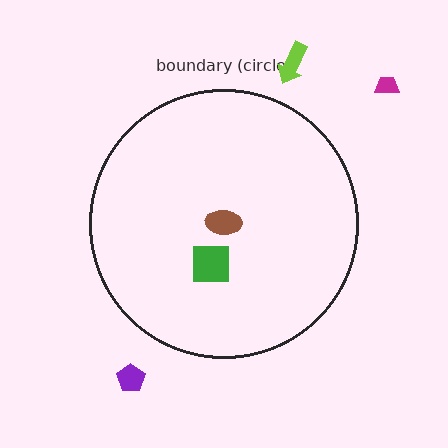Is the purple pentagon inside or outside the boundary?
Outside.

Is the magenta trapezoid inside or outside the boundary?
Outside.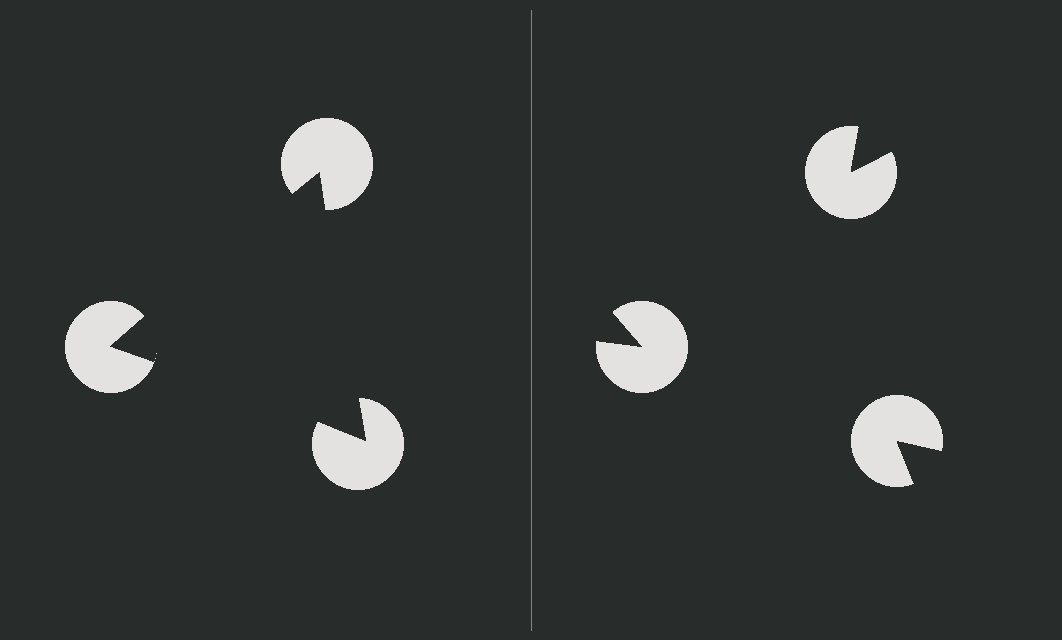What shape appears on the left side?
An illusory triangle.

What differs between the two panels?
The pac-man discs are positioned identically on both sides; only the wedge orientations differ. On the left they align to a triangle; on the right they are misaligned.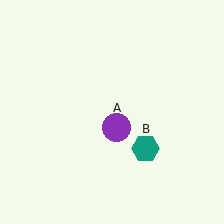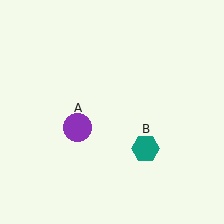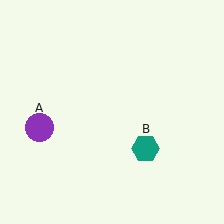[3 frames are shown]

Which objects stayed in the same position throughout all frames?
Teal hexagon (object B) remained stationary.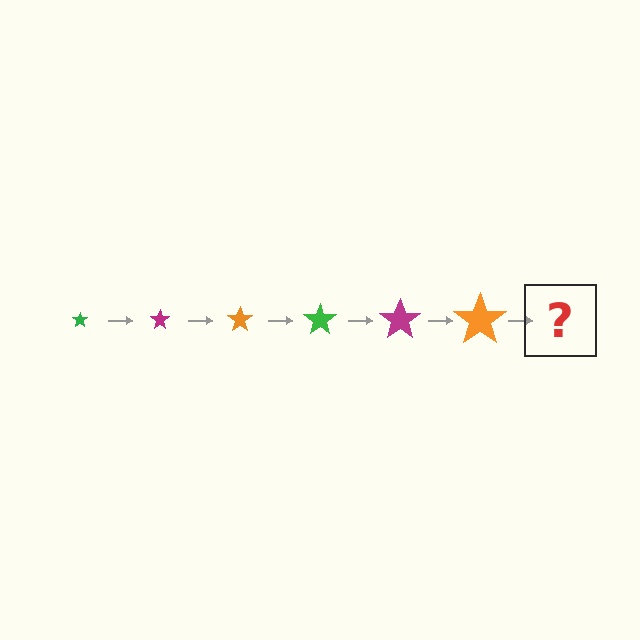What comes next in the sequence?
The next element should be a green star, larger than the previous one.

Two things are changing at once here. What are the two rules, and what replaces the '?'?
The two rules are that the star grows larger each step and the color cycles through green, magenta, and orange. The '?' should be a green star, larger than the previous one.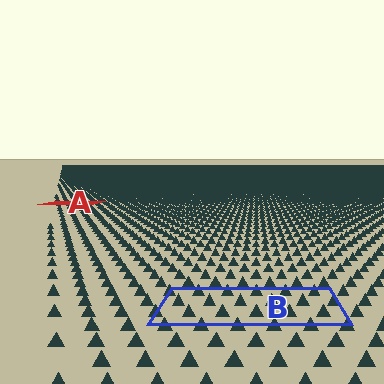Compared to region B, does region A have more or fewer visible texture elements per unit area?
Region A has more texture elements per unit area — they are packed more densely because it is farther away.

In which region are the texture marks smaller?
The texture marks are smaller in region A, because it is farther away.